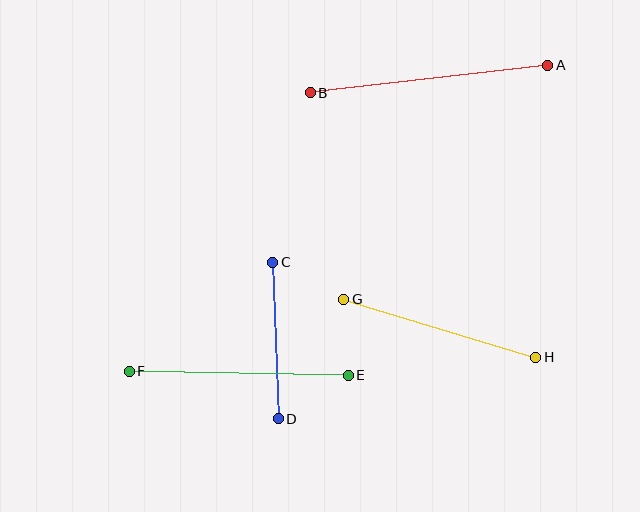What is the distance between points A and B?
The distance is approximately 239 pixels.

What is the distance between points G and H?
The distance is approximately 200 pixels.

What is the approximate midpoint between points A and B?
The midpoint is at approximately (429, 79) pixels.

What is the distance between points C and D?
The distance is approximately 156 pixels.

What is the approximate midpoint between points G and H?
The midpoint is at approximately (440, 328) pixels.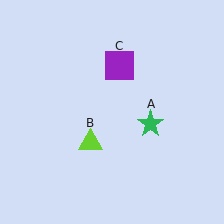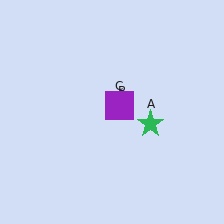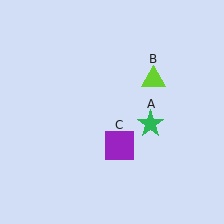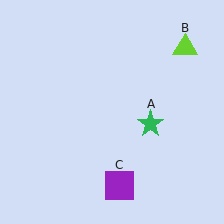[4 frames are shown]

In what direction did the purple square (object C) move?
The purple square (object C) moved down.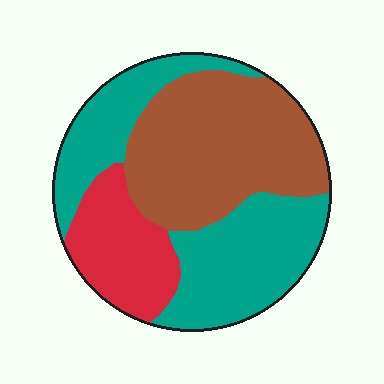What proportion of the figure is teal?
Teal covers 42% of the figure.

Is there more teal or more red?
Teal.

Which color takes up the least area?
Red, at roughly 20%.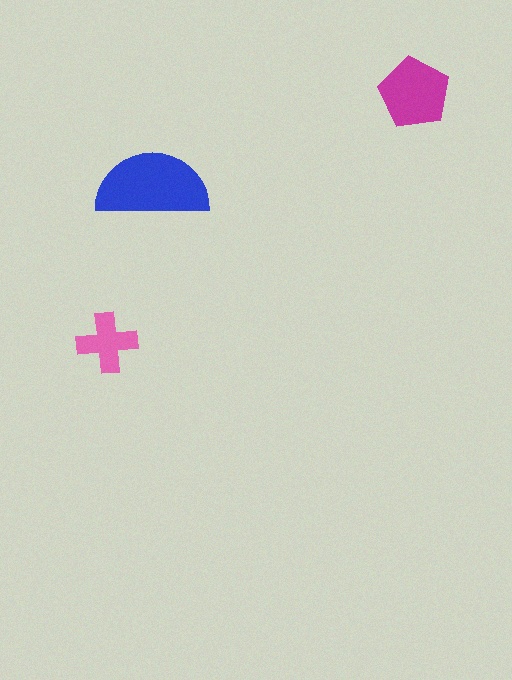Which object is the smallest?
The pink cross.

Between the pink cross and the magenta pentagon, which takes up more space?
The magenta pentagon.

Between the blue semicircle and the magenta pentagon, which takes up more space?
The blue semicircle.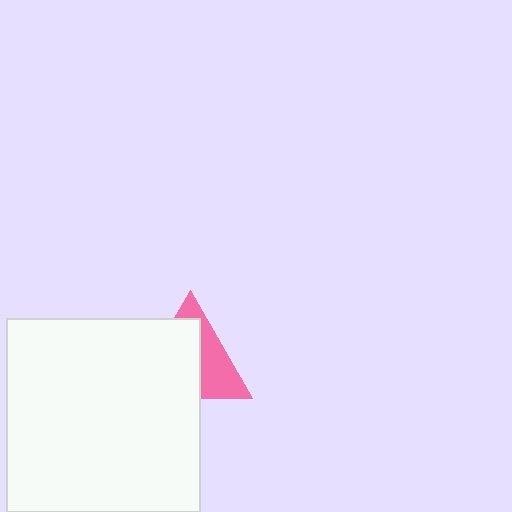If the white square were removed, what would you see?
You would see the complete pink triangle.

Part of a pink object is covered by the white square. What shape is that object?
It is a triangle.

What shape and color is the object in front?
The object in front is a white square.